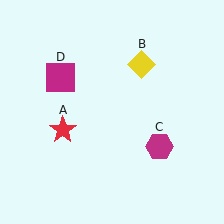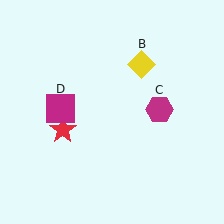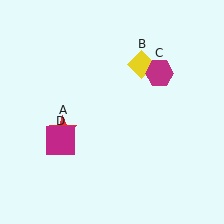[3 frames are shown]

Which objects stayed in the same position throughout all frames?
Red star (object A) and yellow diamond (object B) remained stationary.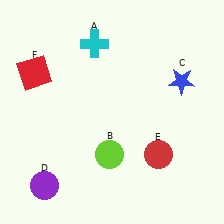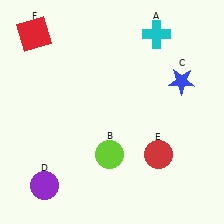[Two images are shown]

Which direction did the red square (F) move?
The red square (F) moved up.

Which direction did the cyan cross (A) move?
The cyan cross (A) moved right.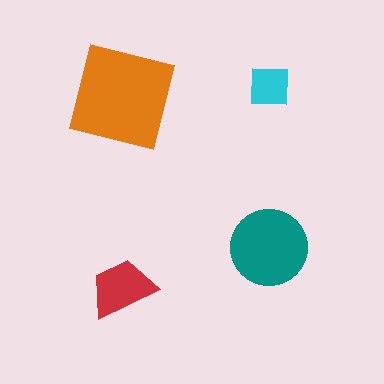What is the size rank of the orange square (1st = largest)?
1st.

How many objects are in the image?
There are 4 objects in the image.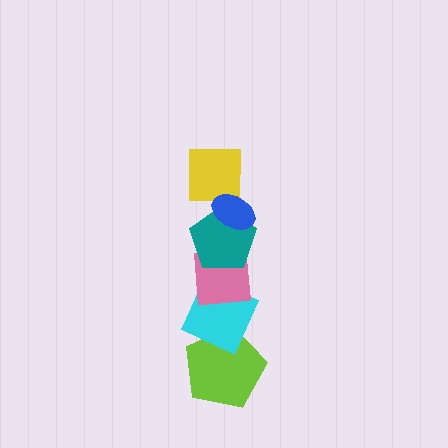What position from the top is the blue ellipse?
The blue ellipse is 1st from the top.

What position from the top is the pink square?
The pink square is 4th from the top.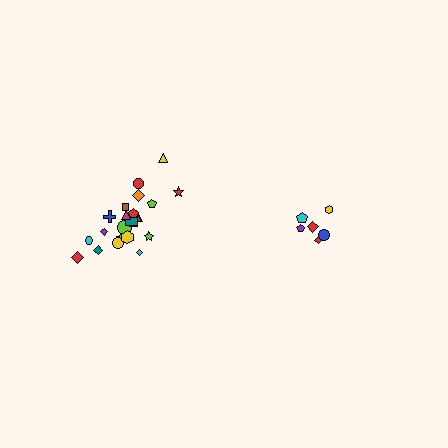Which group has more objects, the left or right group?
The left group.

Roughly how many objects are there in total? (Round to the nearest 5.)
Roughly 30 objects in total.